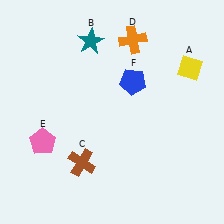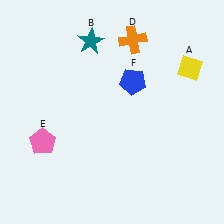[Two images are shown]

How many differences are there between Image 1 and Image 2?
There is 1 difference between the two images.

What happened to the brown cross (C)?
The brown cross (C) was removed in Image 2. It was in the bottom-left area of Image 1.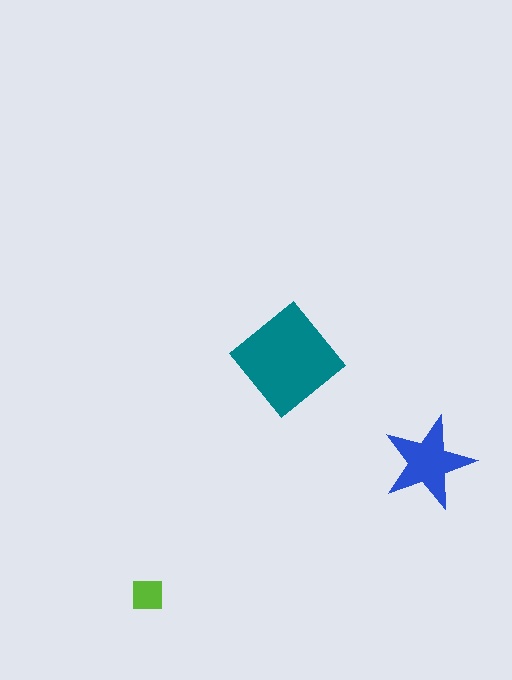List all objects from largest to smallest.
The teal diamond, the blue star, the lime square.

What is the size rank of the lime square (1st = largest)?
3rd.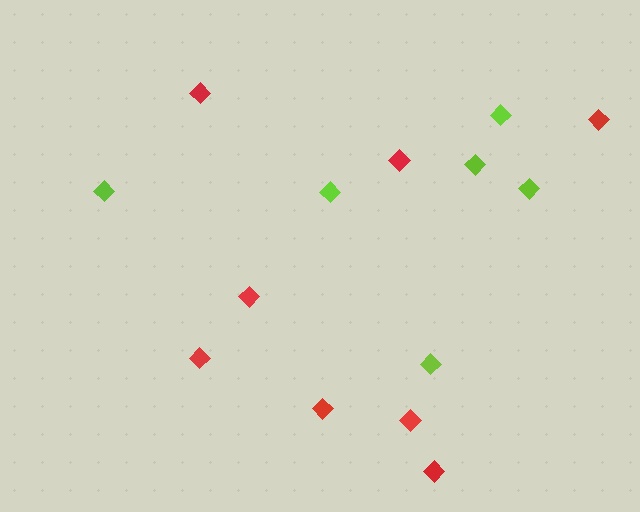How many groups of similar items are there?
There are 2 groups: one group of red diamonds (8) and one group of lime diamonds (6).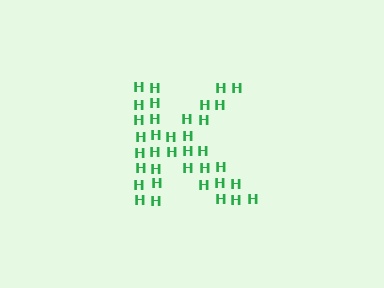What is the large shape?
The large shape is the letter K.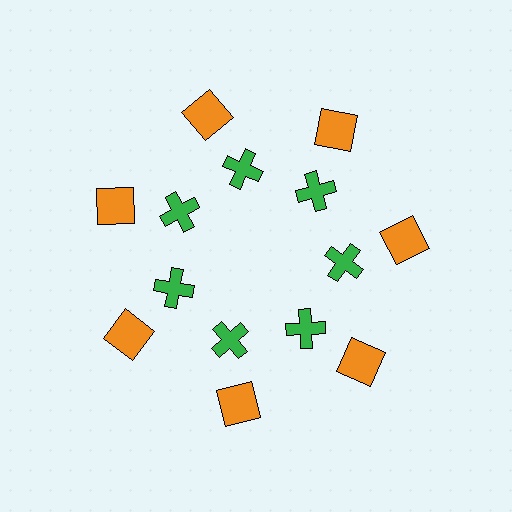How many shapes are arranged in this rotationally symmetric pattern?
There are 14 shapes, arranged in 7 groups of 2.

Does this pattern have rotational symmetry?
Yes, this pattern has 7-fold rotational symmetry. It looks the same after rotating 51 degrees around the center.